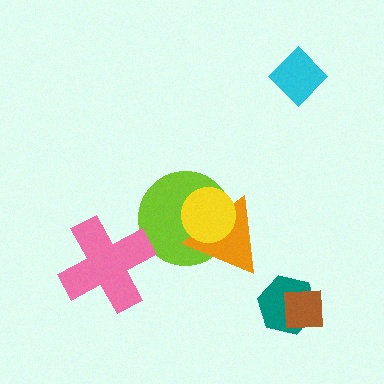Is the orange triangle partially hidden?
Yes, it is partially covered by another shape.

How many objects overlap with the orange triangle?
2 objects overlap with the orange triangle.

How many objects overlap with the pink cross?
0 objects overlap with the pink cross.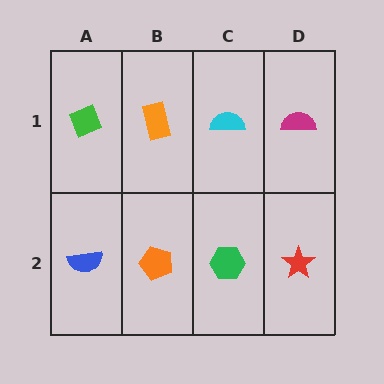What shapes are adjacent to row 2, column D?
A magenta semicircle (row 1, column D), a green hexagon (row 2, column C).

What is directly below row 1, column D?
A red star.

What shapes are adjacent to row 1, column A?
A blue semicircle (row 2, column A), an orange rectangle (row 1, column B).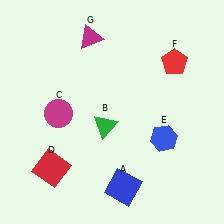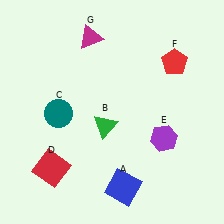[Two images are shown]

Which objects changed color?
C changed from magenta to teal. E changed from blue to purple.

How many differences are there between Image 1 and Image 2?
There are 2 differences between the two images.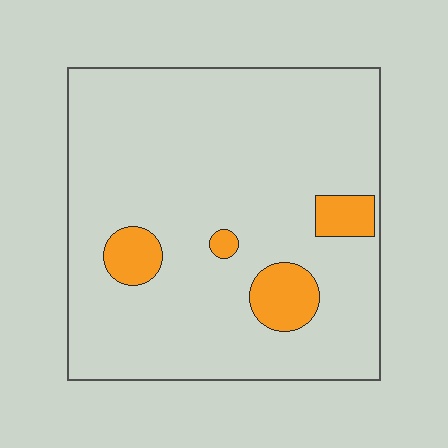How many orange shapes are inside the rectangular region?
4.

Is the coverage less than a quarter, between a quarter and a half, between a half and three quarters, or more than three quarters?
Less than a quarter.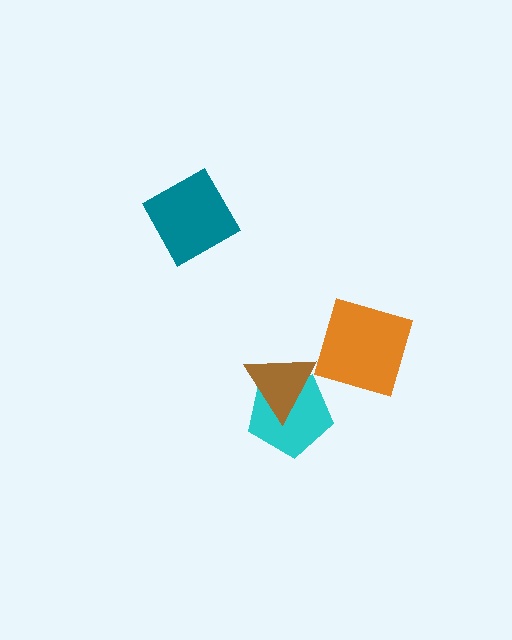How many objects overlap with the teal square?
0 objects overlap with the teal square.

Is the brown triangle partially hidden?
No, no other shape covers it.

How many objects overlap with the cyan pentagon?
1 object overlaps with the cyan pentagon.